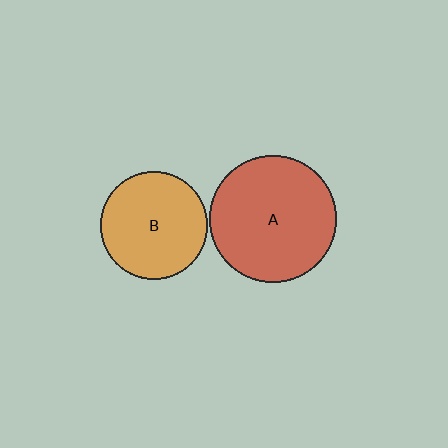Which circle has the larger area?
Circle A (red).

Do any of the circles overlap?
No, none of the circles overlap.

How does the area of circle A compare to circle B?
Approximately 1.4 times.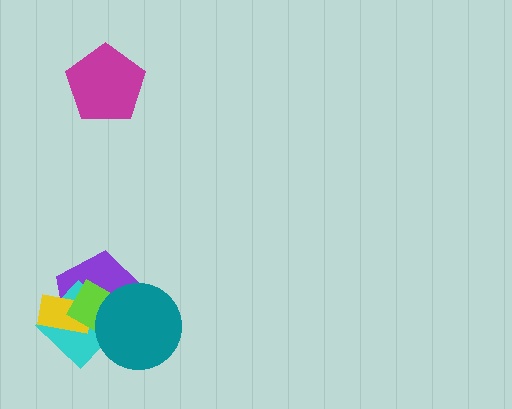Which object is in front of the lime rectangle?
The teal circle is in front of the lime rectangle.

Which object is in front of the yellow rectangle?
The lime rectangle is in front of the yellow rectangle.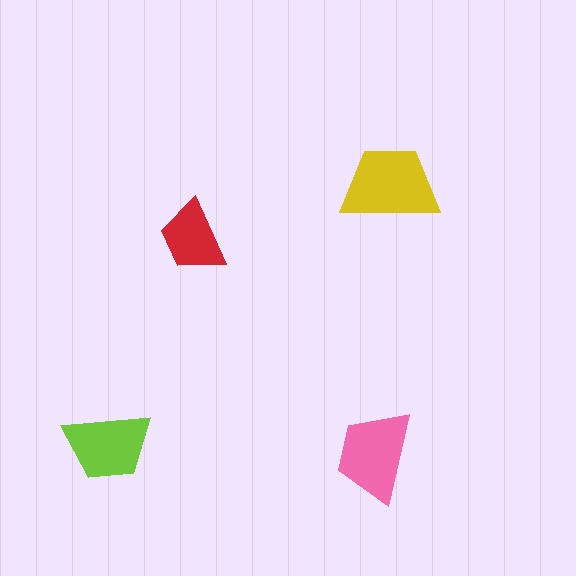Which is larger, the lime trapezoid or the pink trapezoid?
The pink one.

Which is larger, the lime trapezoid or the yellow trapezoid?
The yellow one.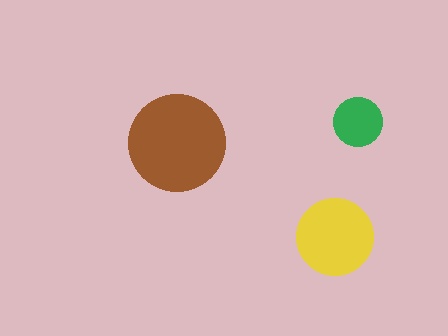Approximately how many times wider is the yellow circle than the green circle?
About 1.5 times wider.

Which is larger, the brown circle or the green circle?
The brown one.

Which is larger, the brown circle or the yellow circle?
The brown one.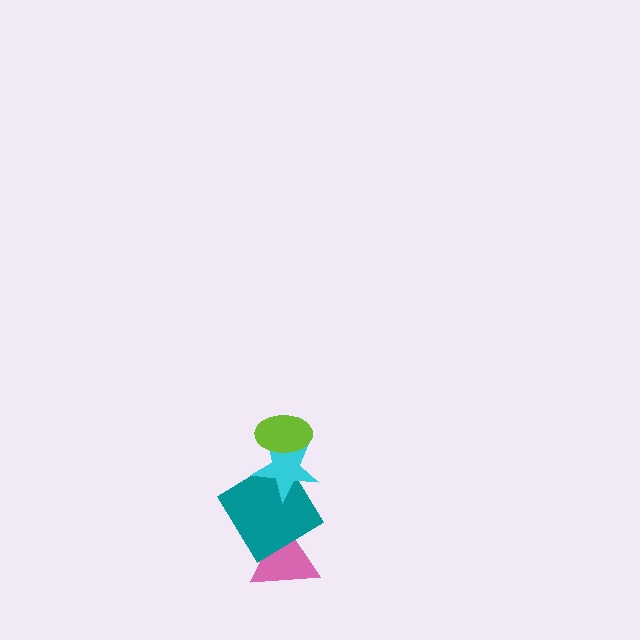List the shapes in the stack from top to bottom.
From top to bottom: the lime ellipse, the cyan star, the teal diamond, the pink triangle.